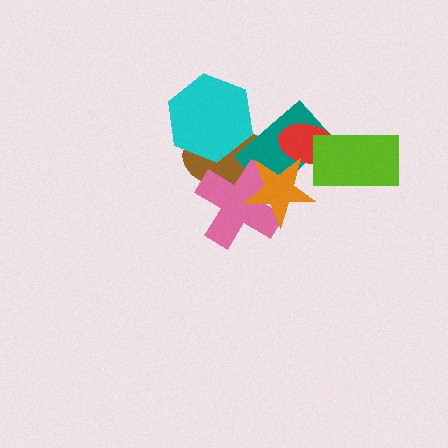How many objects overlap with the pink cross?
3 objects overlap with the pink cross.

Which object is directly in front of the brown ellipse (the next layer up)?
The teal rectangle is directly in front of the brown ellipse.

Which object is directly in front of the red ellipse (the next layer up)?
The orange star is directly in front of the red ellipse.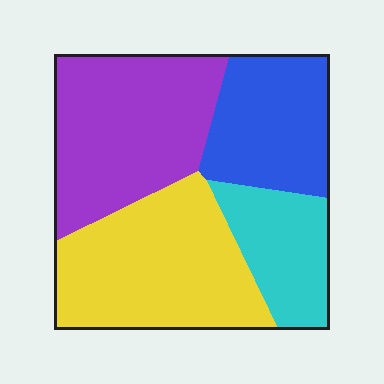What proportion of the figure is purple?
Purple covers around 30% of the figure.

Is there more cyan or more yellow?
Yellow.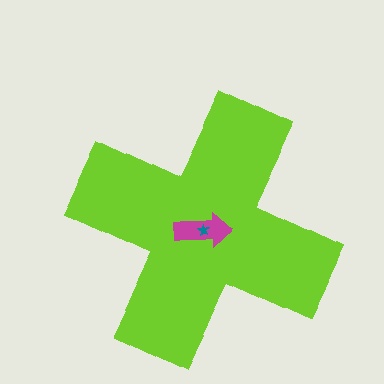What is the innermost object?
The teal star.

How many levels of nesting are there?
3.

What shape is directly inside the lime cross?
The magenta arrow.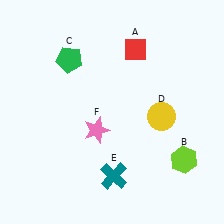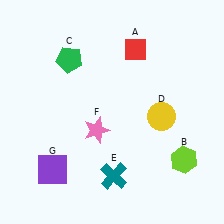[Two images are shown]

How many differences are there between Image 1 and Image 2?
There is 1 difference between the two images.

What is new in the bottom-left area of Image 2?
A purple square (G) was added in the bottom-left area of Image 2.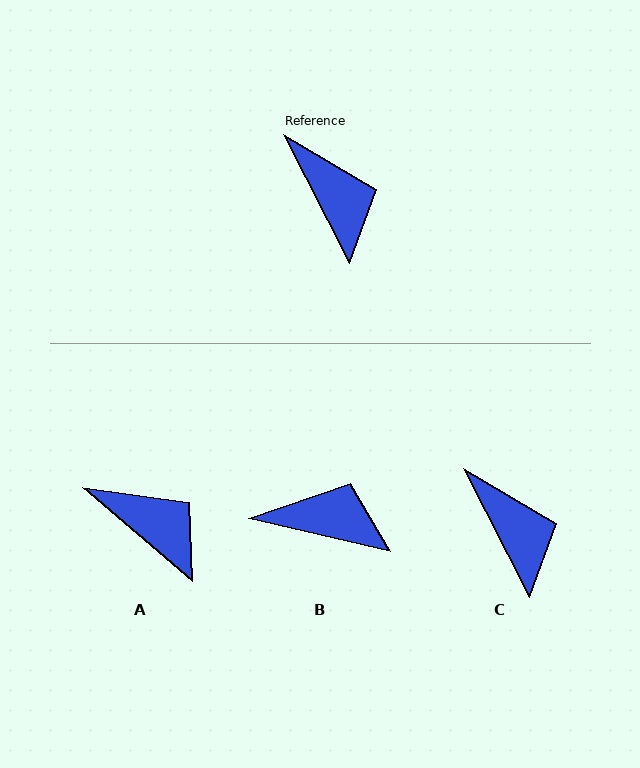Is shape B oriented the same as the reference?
No, it is off by about 50 degrees.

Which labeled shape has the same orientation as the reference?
C.